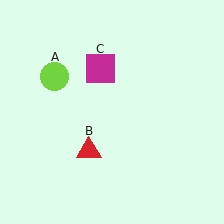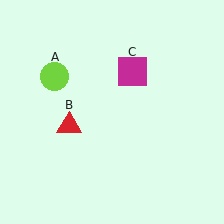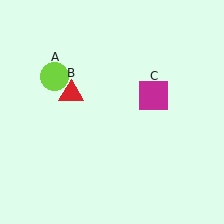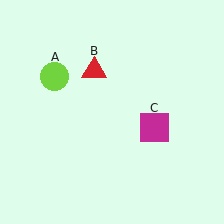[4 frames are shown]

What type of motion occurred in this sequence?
The red triangle (object B), magenta square (object C) rotated clockwise around the center of the scene.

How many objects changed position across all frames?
2 objects changed position: red triangle (object B), magenta square (object C).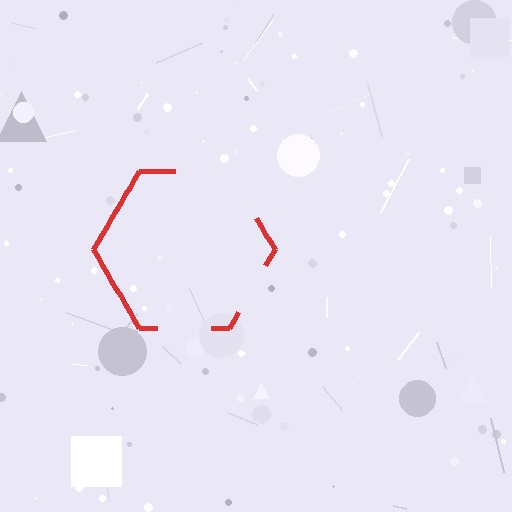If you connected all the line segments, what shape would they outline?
They would outline a hexagon.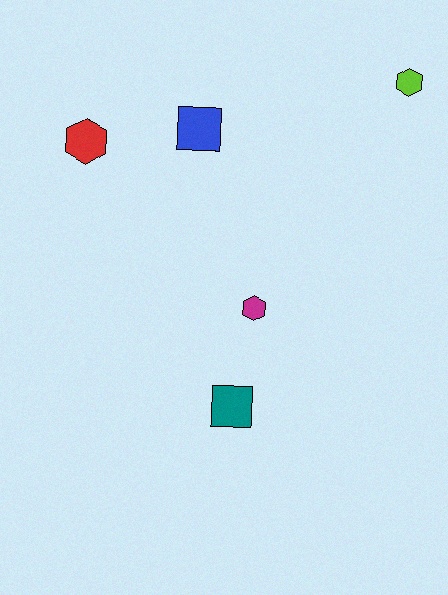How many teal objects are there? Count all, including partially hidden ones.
There is 1 teal object.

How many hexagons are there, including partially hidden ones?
There are 3 hexagons.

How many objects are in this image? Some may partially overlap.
There are 5 objects.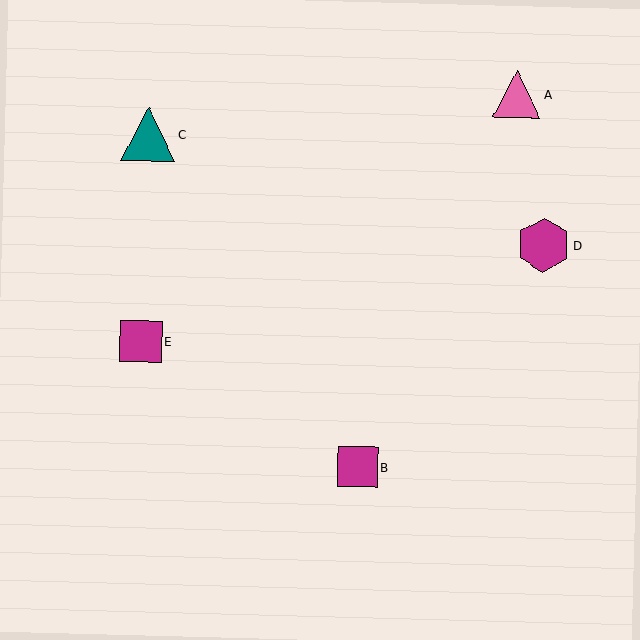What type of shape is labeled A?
Shape A is a pink triangle.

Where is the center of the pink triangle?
The center of the pink triangle is at (517, 94).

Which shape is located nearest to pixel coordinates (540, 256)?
The magenta hexagon (labeled D) at (543, 245) is nearest to that location.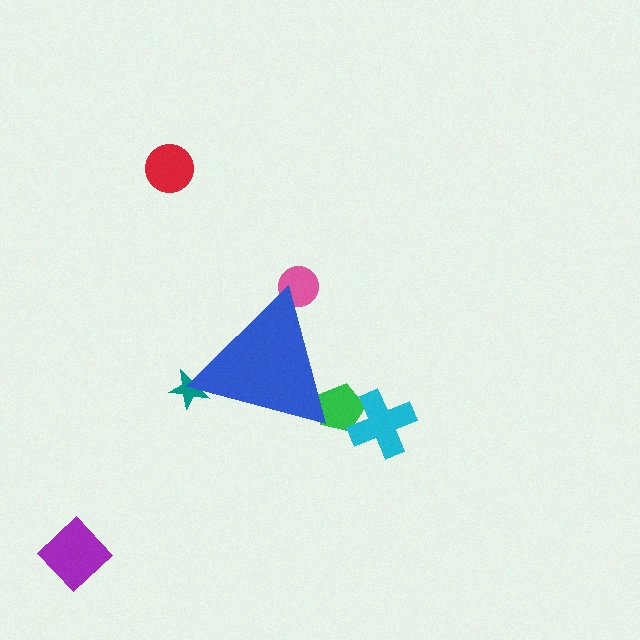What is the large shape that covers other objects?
A blue triangle.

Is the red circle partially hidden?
No, the red circle is fully visible.